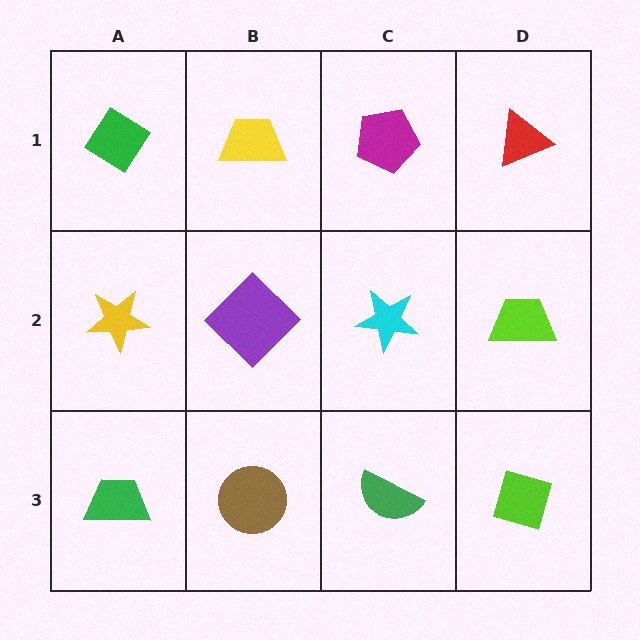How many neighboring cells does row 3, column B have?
3.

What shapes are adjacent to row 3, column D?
A lime trapezoid (row 2, column D), a green semicircle (row 3, column C).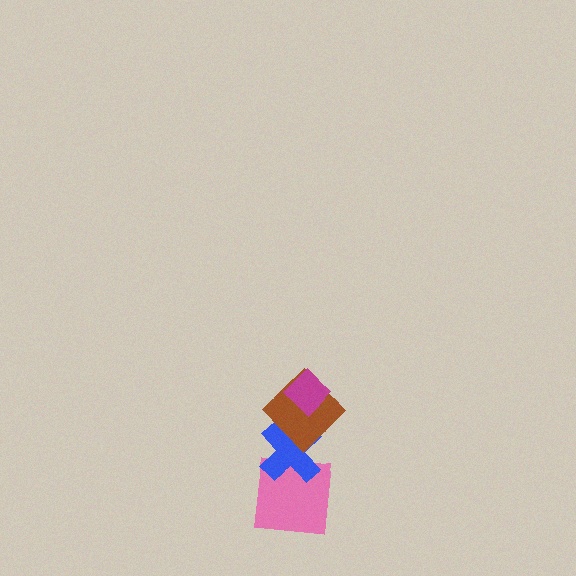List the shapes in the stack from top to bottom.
From top to bottom: the magenta diamond, the brown diamond, the blue cross, the pink square.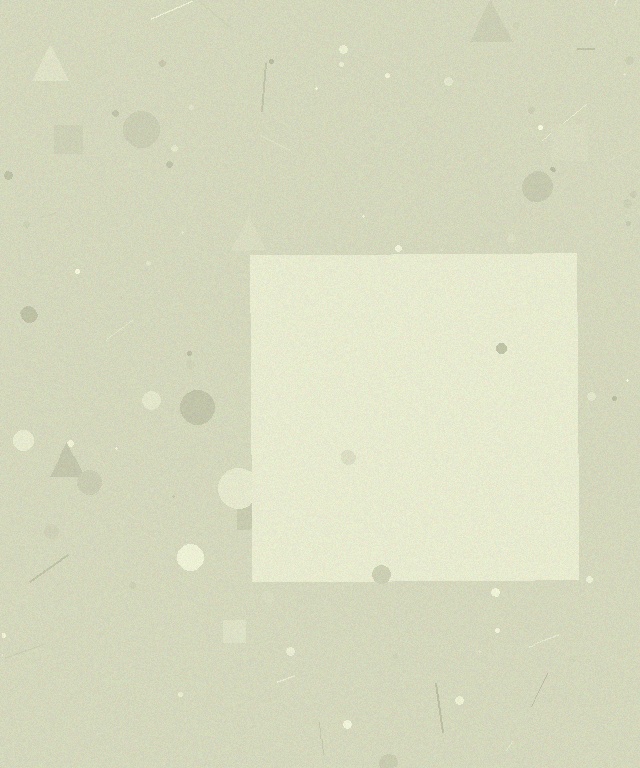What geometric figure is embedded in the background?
A square is embedded in the background.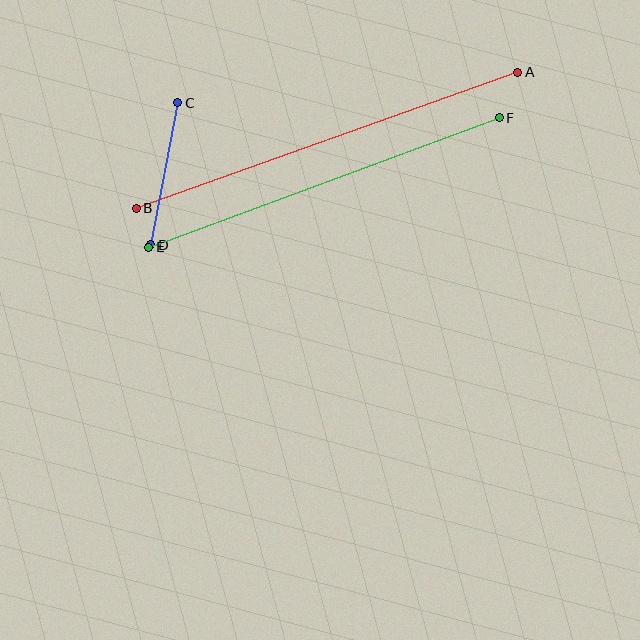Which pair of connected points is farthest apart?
Points A and B are farthest apart.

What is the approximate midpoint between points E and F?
The midpoint is at approximately (324, 182) pixels.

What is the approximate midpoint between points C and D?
The midpoint is at approximately (164, 174) pixels.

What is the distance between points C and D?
The distance is approximately 145 pixels.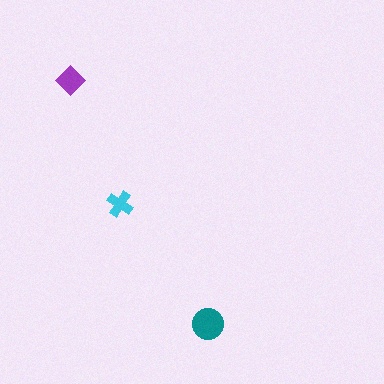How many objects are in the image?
There are 3 objects in the image.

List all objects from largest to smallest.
The teal circle, the purple diamond, the cyan cross.